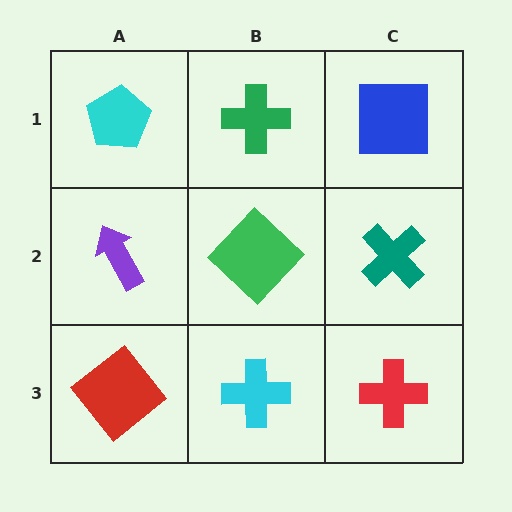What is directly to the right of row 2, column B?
A teal cross.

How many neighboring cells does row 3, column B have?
3.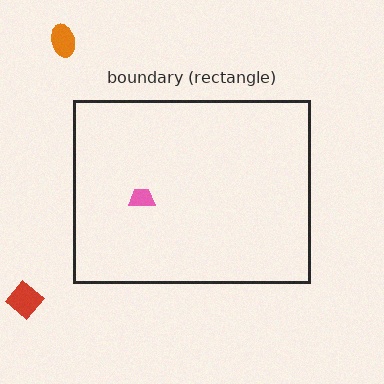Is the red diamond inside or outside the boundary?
Outside.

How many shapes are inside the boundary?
1 inside, 2 outside.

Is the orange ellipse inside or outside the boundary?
Outside.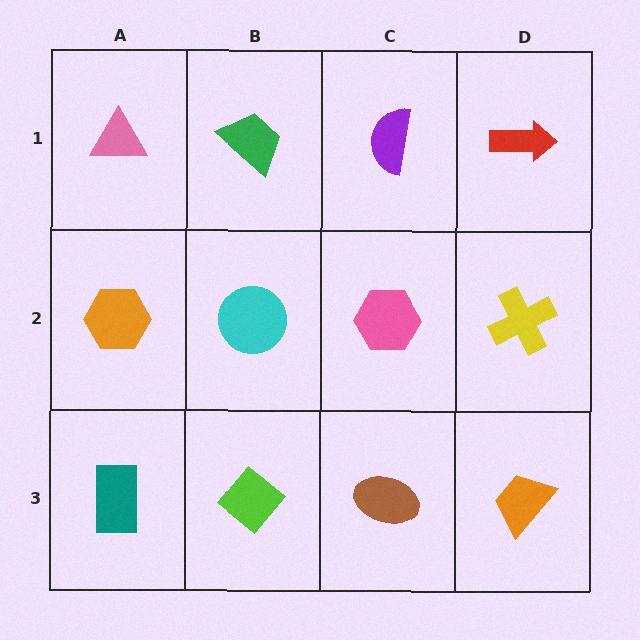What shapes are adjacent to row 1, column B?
A cyan circle (row 2, column B), a pink triangle (row 1, column A), a purple semicircle (row 1, column C).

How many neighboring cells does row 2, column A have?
3.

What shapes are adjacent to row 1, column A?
An orange hexagon (row 2, column A), a green trapezoid (row 1, column B).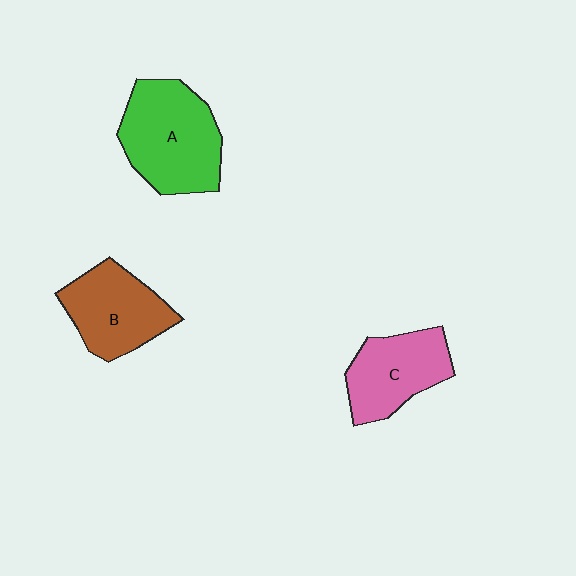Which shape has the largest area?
Shape A (green).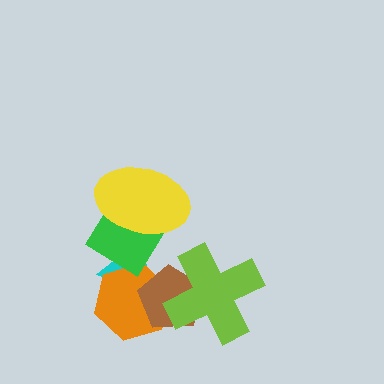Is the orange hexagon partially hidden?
Yes, it is partially covered by another shape.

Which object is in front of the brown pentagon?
The lime cross is in front of the brown pentagon.